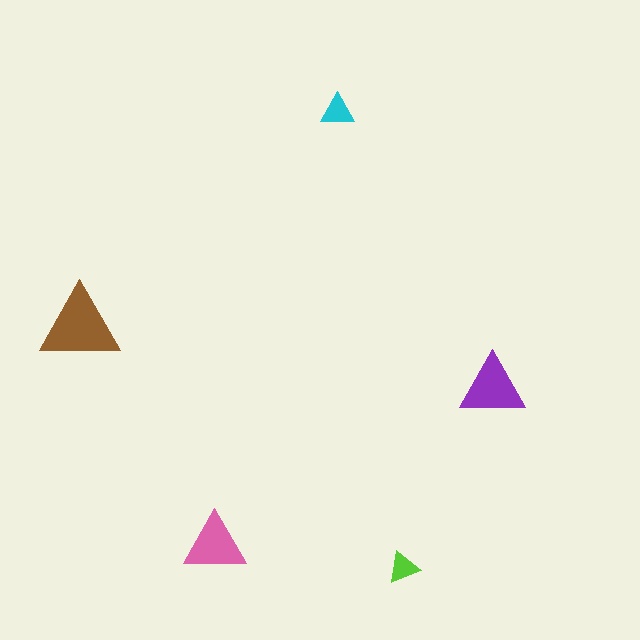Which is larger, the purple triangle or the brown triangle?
The brown one.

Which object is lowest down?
The lime triangle is bottommost.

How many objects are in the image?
There are 5 objects in the image.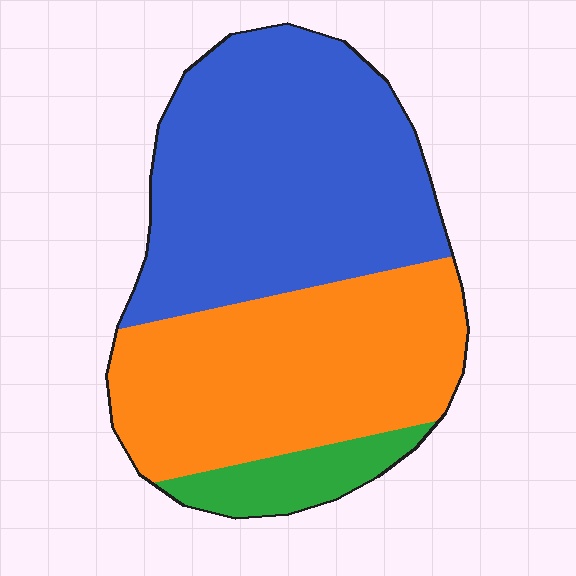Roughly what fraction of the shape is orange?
Orange takes up about two fifths (2/5) of the shape.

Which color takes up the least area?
Green, at roughly 10%.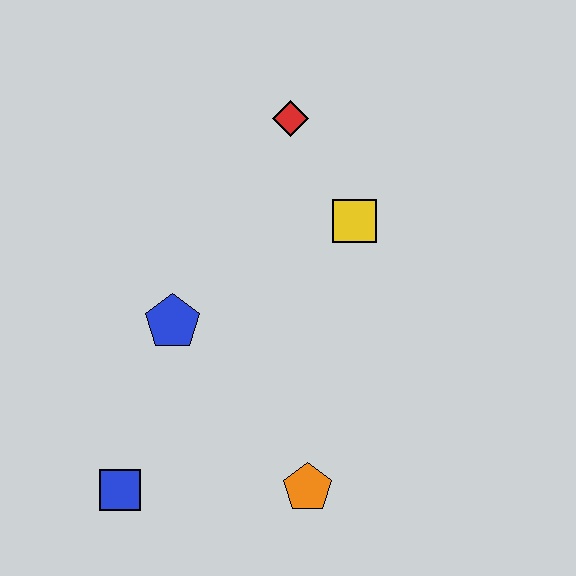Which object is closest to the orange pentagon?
The blue square is closest to the orange pentagon.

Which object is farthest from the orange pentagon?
The red diamond is farthest from the orange pentagon.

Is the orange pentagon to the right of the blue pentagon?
Yes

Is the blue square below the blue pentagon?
Yes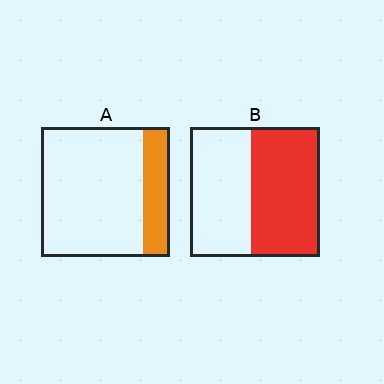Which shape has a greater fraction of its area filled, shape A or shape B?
Shape B.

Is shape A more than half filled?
No.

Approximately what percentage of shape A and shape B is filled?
A is approximately 20% and B is approximately 55%.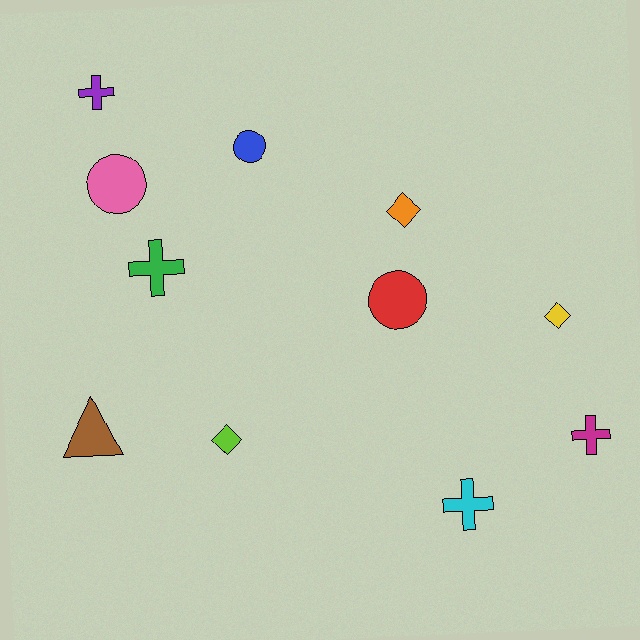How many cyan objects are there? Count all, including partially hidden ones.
There is 1 cyan object.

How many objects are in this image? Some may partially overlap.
There are 11 objects.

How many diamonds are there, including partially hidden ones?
There are 3 diamonds.